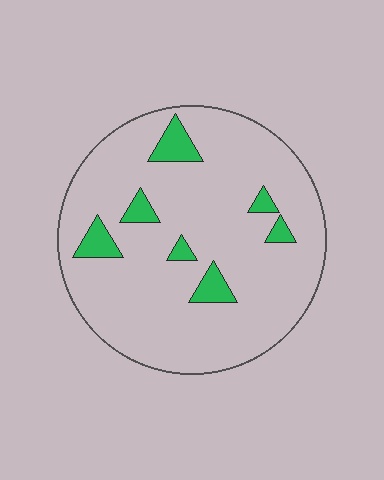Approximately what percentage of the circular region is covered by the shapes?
Approximately 10%.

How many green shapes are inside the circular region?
7.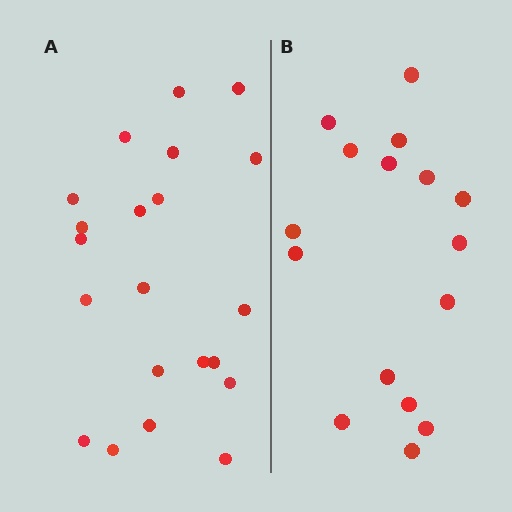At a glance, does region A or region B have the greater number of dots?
Region A (the left region) has more dots.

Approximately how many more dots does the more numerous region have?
Region A has about 5 more dots than region B.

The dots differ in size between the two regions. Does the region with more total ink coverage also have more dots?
No. Region B has more total ink coverage because its dots are larger, but region A actually contains more individual dots. Total area can be misleading — the number of items is what matters here.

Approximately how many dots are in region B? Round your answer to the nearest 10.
About 20 dots. (The exact count is 16, which rounds to 20.)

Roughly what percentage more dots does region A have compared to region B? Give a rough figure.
About 30% more.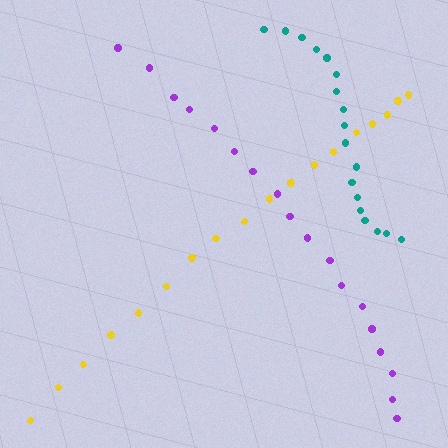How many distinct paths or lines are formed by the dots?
There are 3 distinct paths.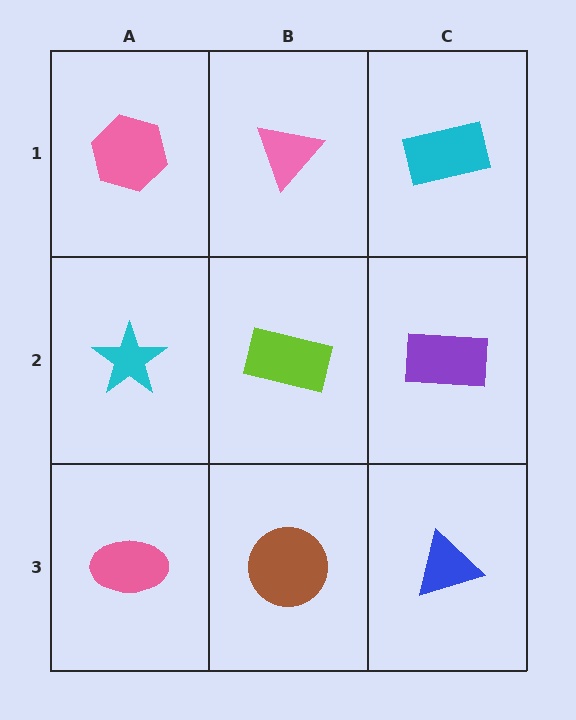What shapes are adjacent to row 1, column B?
A lime rectangle (row 2, column B), a pink hexagon (row 1, column A), a cyan rectangle (row 1, column C).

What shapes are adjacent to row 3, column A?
A cyan star (row 2, column A), a brown circle (row 3, column B).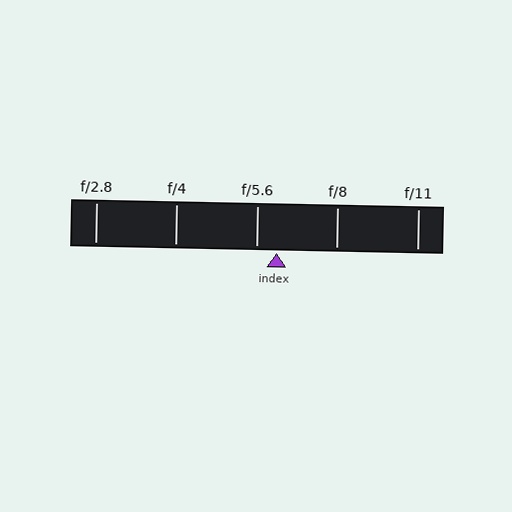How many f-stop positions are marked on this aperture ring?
There are 5 f-stop positions marked.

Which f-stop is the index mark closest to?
The index mark is closest to f/5.6.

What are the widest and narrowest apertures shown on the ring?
The widest aperture shown is f/2.8 and the narrowest is f/11.